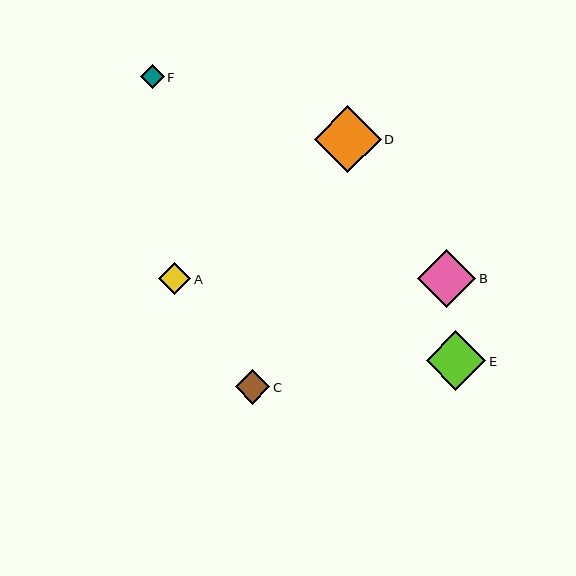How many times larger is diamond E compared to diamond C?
Diamond E is approximately 1.7 times the size of diamond C.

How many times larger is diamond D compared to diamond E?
Diamond D is approximately 1.1 times the size of diamond E.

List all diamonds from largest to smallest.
From largest to smallest: D, E, B, C, A, F.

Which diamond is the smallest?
Diamond F is the smallest with a size of approximately 24 pixels.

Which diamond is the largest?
Diamond D is the largest with a size of approximately 67 pixels.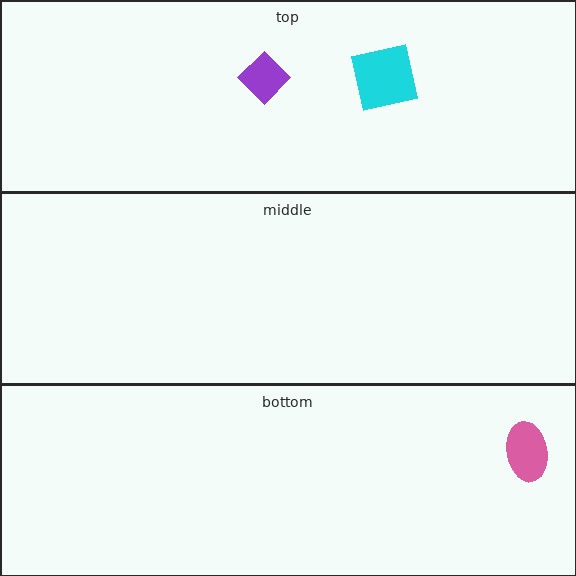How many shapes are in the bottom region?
1.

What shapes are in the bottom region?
The pink ellipse.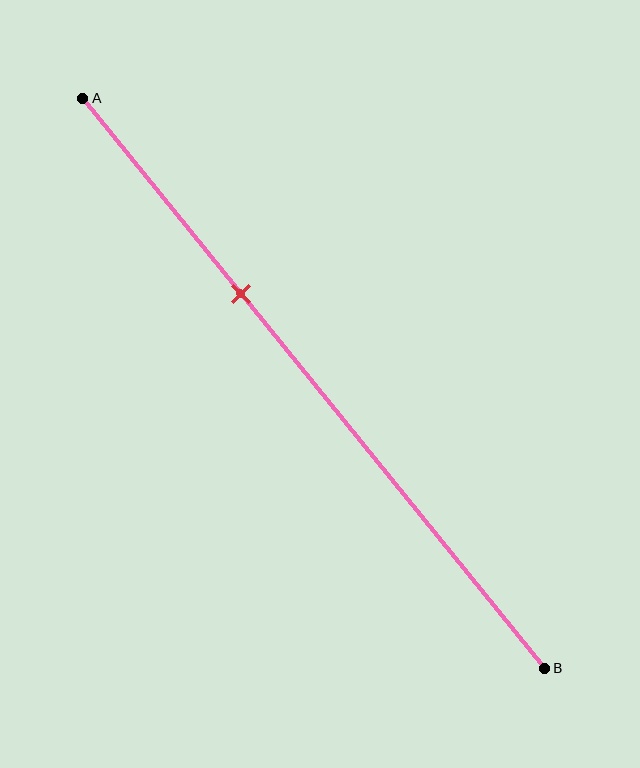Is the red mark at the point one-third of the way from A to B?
Yes, the mark is approximately at the one-third point.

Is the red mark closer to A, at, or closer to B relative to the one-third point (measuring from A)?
The red mark is approximately at the one-third point of segment AB.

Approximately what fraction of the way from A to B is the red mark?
The red mark is approximately 35% of the way from A to B.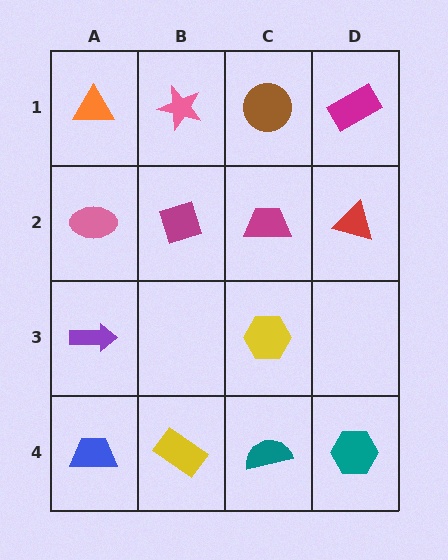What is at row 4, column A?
A blue trapezoid.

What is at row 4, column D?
A teal hexagon.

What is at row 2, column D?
A red triangle.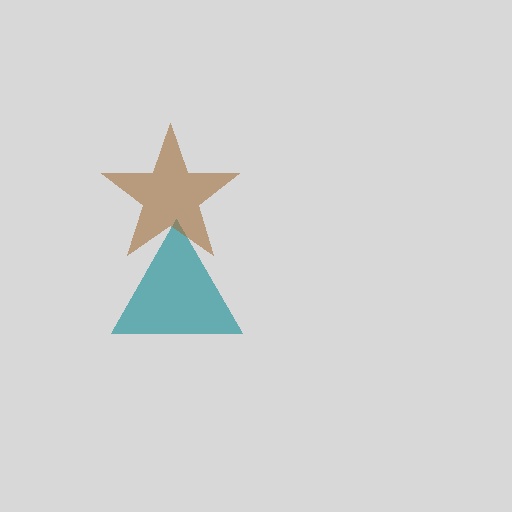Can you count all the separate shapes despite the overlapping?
Yes, there are 2 separate shapes.